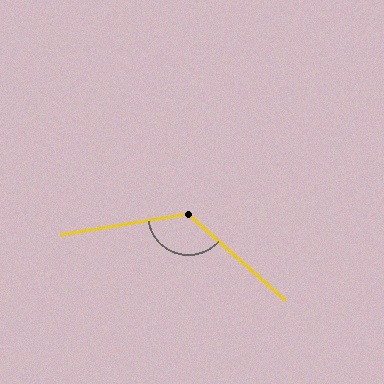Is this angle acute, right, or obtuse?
It is obtuse.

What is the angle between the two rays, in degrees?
Approximately 129 degrees.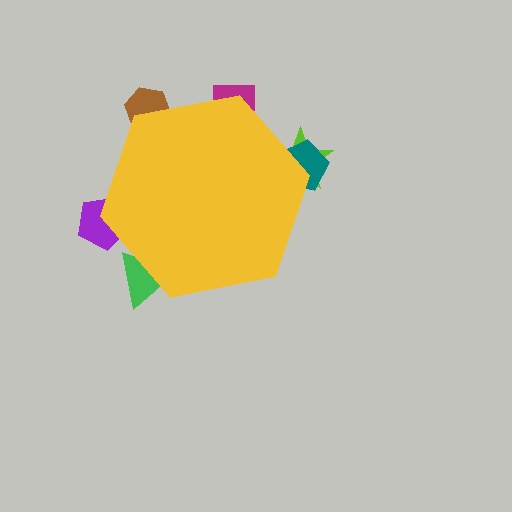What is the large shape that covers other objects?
A yellow hexagon.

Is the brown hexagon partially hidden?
Yes, the brown hexagon is partially hidden behind the yellow hexagon.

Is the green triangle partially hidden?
Yes, the green triangle is partially hidden behind the yellow hexagon.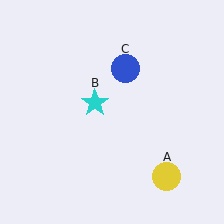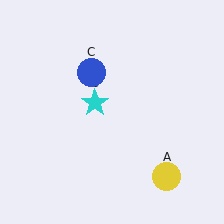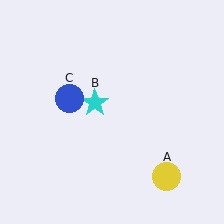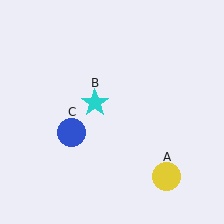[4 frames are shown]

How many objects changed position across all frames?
1 object changed position: blue circle (object C).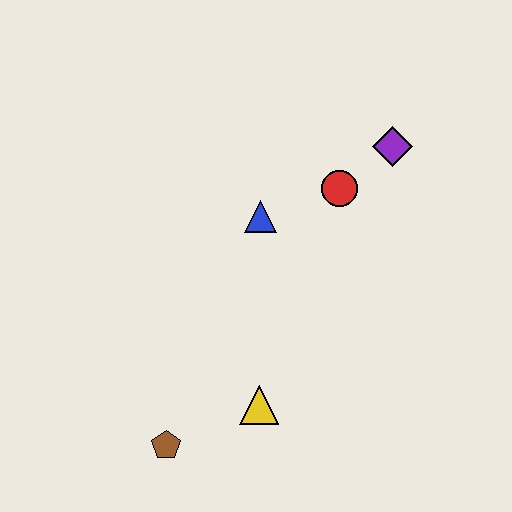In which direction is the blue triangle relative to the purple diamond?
The blue triangle is to the left of the purple diamond.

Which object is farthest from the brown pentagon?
The purple diamond is farthest from the brown pentagon.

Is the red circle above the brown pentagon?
Yes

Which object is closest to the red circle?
The purple diamond is closest to the red circle.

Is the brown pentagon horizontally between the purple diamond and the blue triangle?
No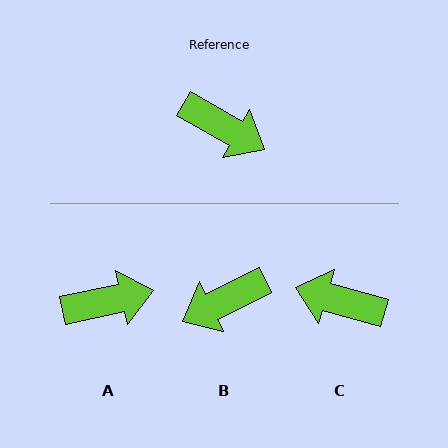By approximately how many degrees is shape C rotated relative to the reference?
Approximately 166 degrees clockwise.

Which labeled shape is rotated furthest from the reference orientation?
C, about 166 degrees away.